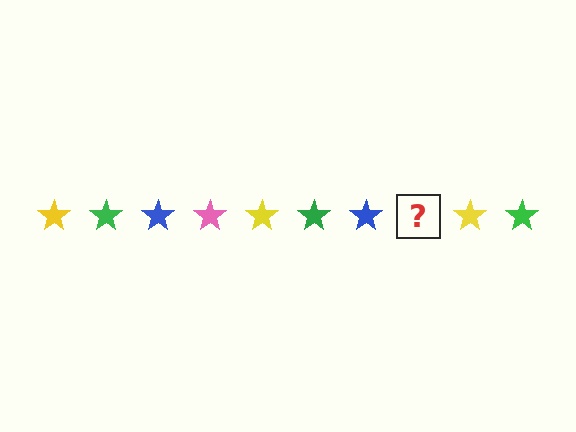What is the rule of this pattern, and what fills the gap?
The rule is that the pattern cycles through yellow, green, blue, pink stars. The gap should be filled with a pink star.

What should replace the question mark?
The question mark should be replaced with a pink star.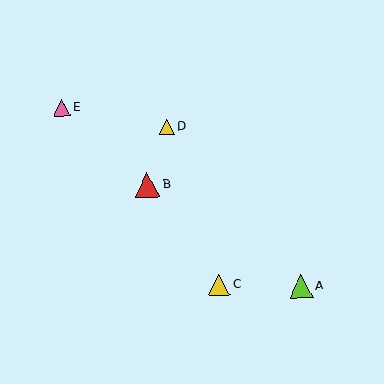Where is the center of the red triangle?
The center of the red triangle is at (147, 185).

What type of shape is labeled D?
Shape D is a yellow triangle.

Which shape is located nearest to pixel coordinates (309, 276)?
The lime triangle (labeled A) at (301, 286) is nearest to that location.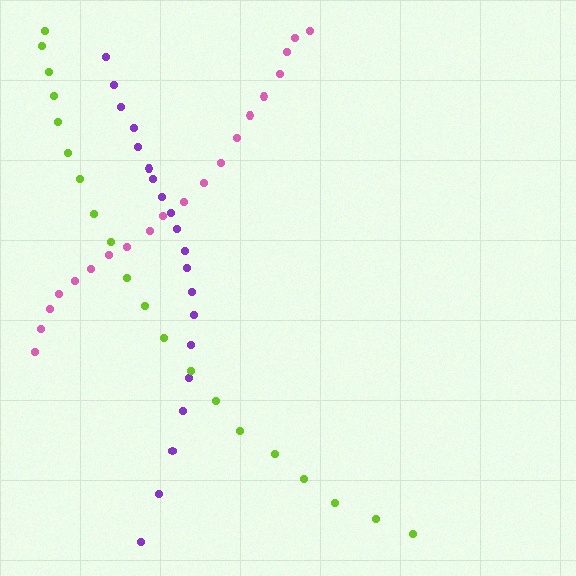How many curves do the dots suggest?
There are 3 distinct paths.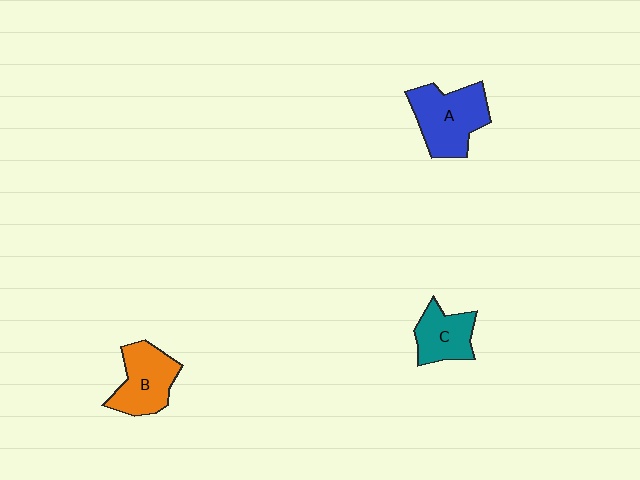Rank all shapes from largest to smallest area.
From largest to smallest: A (blue), B (orange), C (teal).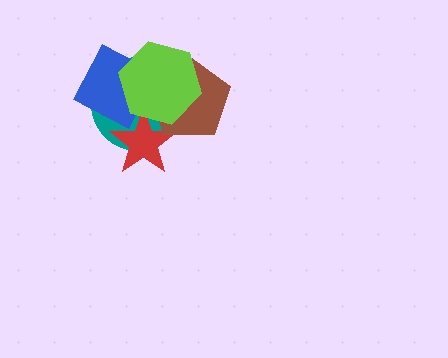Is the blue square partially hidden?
Yes, it is partially covered by another shape.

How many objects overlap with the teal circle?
4 objects overlap with the teal circle.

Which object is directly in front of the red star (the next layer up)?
The brown pentagon is directly in front of the red star.